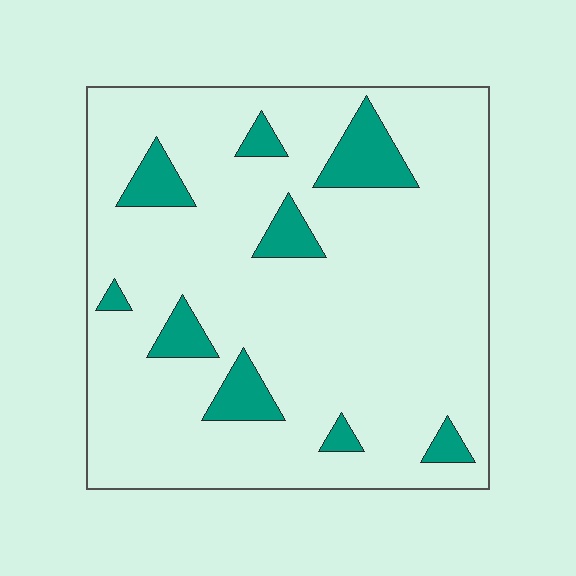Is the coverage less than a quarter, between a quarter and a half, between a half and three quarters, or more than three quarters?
Less than a quarter.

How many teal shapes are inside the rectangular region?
9.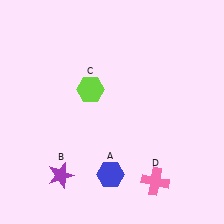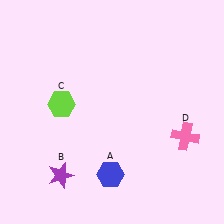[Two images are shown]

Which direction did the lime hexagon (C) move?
The lime hexagon (C) moved left.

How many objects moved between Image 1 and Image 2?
2 objects moved between the two images.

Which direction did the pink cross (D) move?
The pink cross (D) moved up.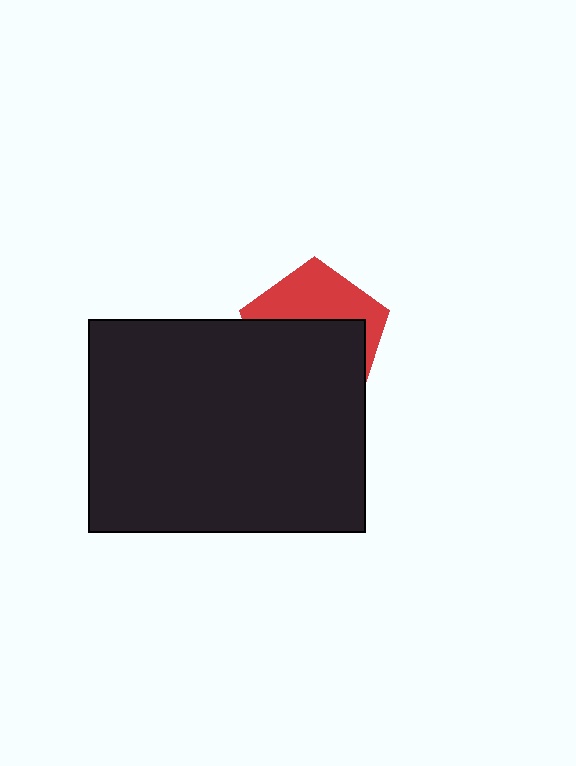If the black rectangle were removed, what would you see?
You would see the complete red pentagon.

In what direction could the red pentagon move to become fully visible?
The red pentagon could move up. That would shift it out from behind the black rectangle entirely.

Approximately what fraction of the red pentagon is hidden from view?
Roughly 59% of the red pentagon is hidden behind the black rectangle.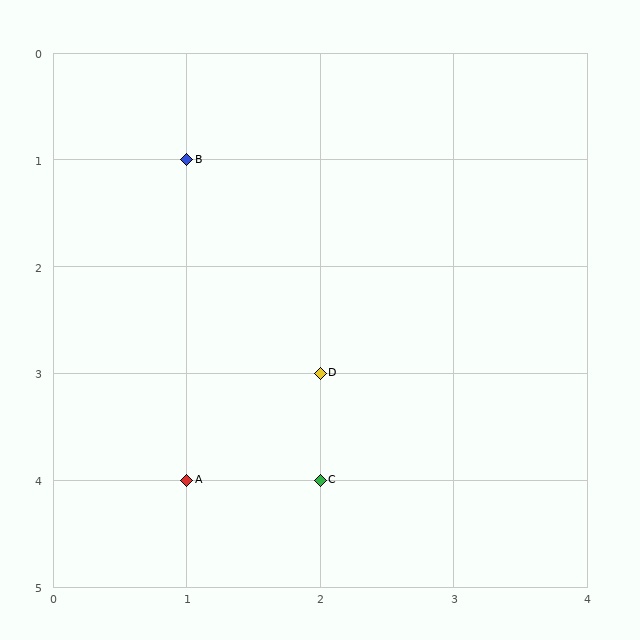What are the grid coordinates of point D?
Point D is at grid coordinates (2, 3).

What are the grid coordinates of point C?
Point C is at grid coordinates (2, 4).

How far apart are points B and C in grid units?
Points B and C are 1 column and 3 rows apart (about 3.2 grid units diagonally).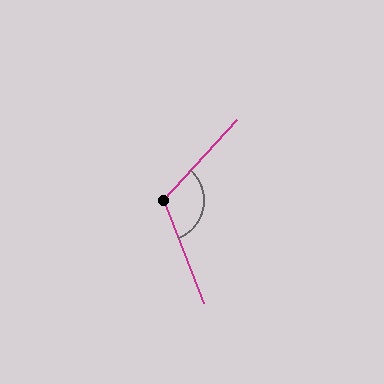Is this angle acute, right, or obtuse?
It is obtuse.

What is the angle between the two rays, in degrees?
Approximately 116 degrees.